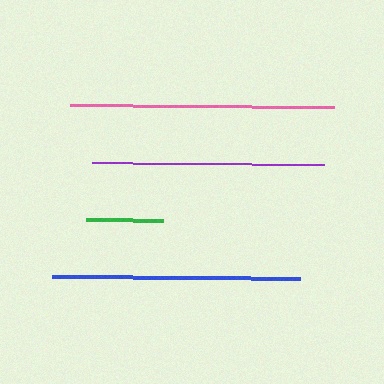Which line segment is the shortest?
The green line is the shortest at approximately 77 pixels.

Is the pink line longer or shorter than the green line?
The pink line is longer than the green line.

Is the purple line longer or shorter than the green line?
The purple line is longer than the green line.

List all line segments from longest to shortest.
From longest to shortest: pink, blue, purple, green.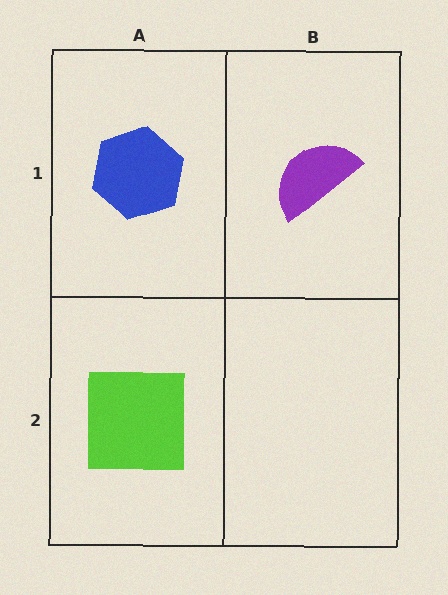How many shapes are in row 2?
1 shape.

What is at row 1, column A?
A blue hexagon.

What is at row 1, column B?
A purple semicircle.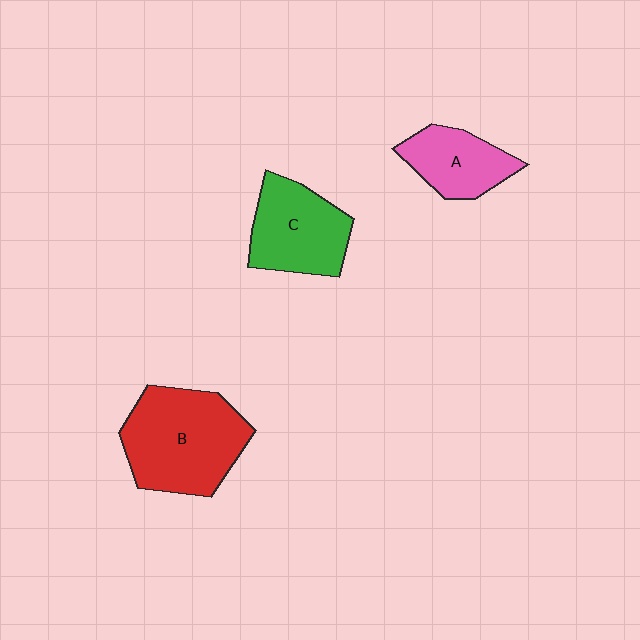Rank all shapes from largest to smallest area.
From largest to smallest: B (red), C (green), A (pink).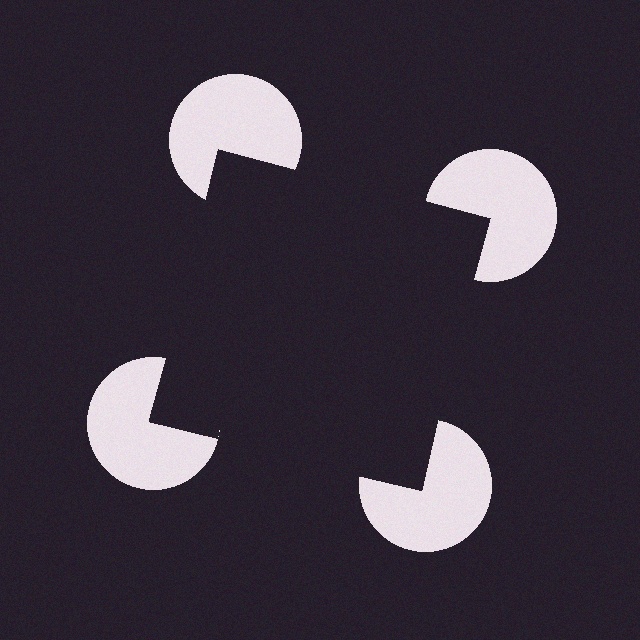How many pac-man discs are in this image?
There are 4 — one at each vertex of the illusory square.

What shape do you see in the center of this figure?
An illusory square — its edges are inferred from the aligned wedge cuts in the pac-man discs, not physically drawn.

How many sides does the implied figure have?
4 sides.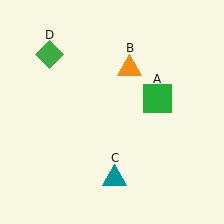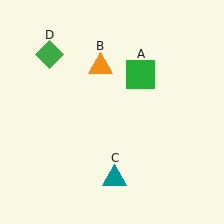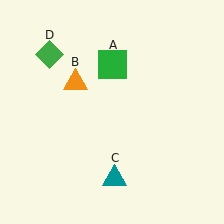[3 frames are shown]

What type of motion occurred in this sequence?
The green square (object A), orange triangle (object B) rotated counterclockwise around the center of the scene.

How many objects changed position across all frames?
2 objects changed position: green square (object A), orange triangle (object B).